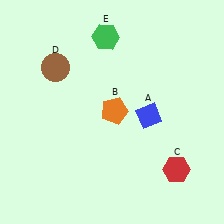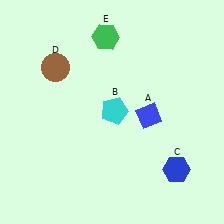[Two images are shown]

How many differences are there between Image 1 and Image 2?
There are 2 differences between the two images.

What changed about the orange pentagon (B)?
In Image 1, B is orange. In Image 2, it changed to cyan.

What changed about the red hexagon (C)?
In Image 1, C is red. In Image 2, it changed to blue.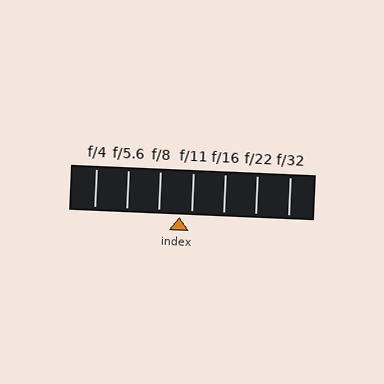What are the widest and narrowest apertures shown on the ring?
The widest aperture shown is f/4 and the narrowest is f/32.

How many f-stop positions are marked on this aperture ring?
There are 7 f-stop positions marked.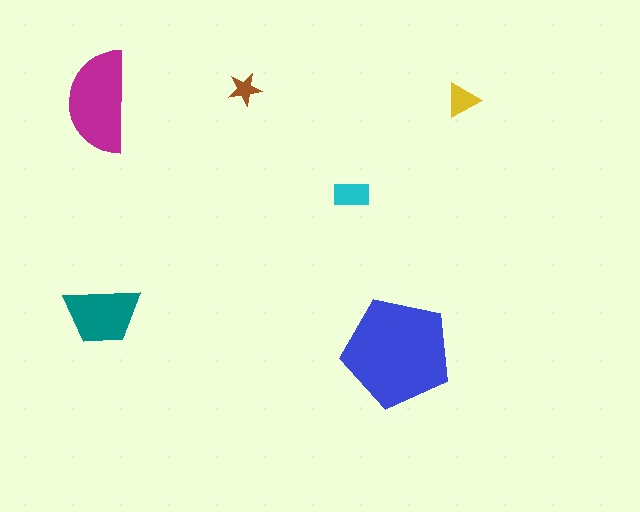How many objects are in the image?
There are 6 objects in the image.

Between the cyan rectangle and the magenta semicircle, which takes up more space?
The magenta semicircle.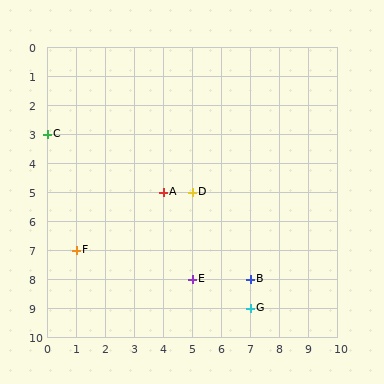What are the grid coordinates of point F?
Point F is at grid coordinates (1, 7).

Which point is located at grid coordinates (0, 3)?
Point C is at (0, 3).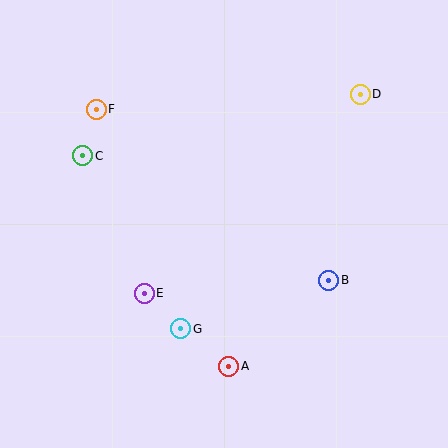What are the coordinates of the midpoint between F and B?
The midpoint between F and B is at (212, 195).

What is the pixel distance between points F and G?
The distance between F and G is 235 pixels.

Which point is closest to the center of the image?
Point E at (144, 293) is closest to the center.